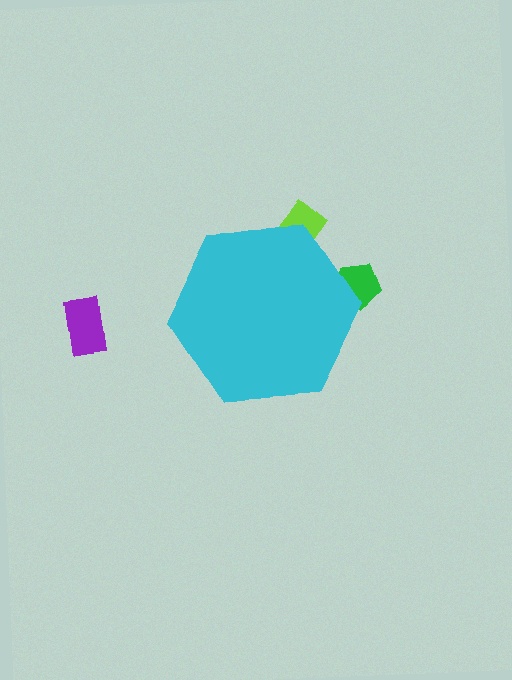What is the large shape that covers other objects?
A cyan hexagon.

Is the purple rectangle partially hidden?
No, the purple rectangle is fully visible.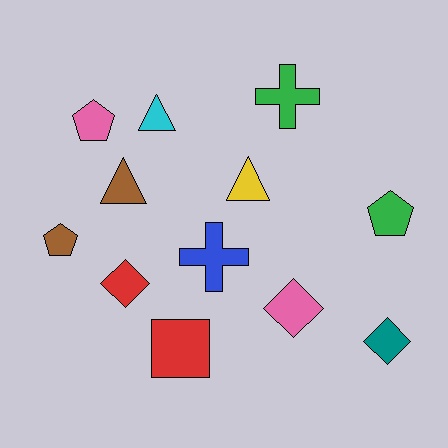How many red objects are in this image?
There are 2 red objects.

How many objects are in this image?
There are 12 objects.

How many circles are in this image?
There are no circles.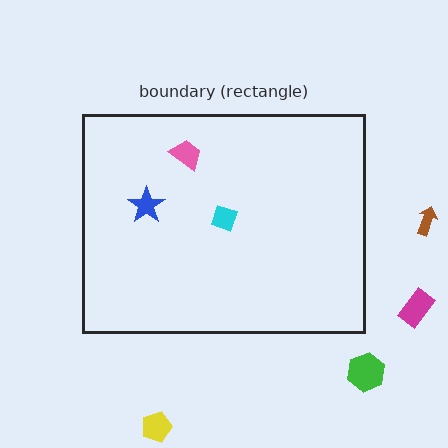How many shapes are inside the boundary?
3 inside, 4 outside.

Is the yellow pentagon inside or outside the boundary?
Outside.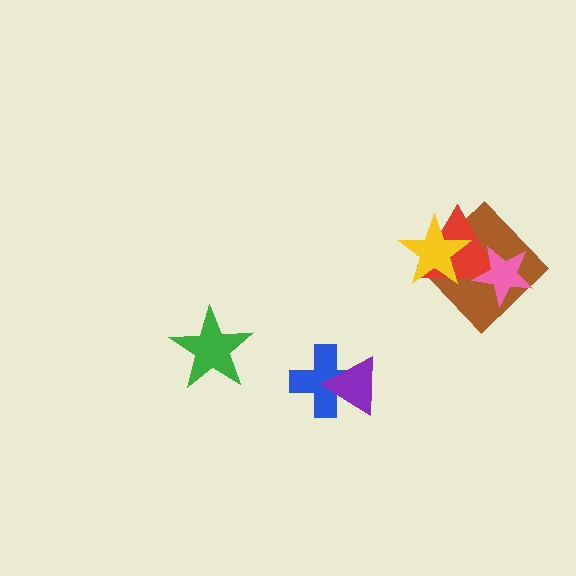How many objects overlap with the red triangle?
3 objects overlap with the red triangle.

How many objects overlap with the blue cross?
1 object overlaps with the blue cross.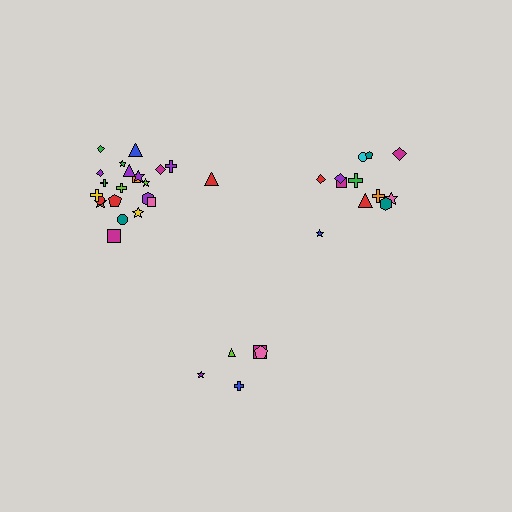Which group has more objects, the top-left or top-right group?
The top-left group.